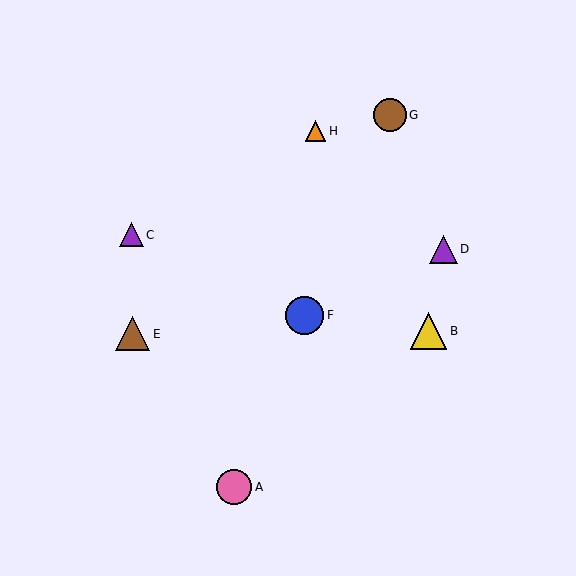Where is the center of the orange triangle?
The center of the orange triangle is at (316, 131).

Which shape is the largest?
The blue circle (labeled F) is the largest.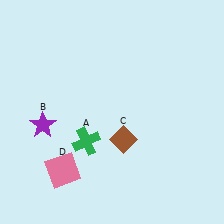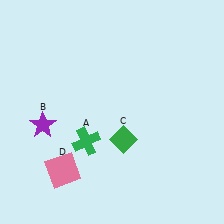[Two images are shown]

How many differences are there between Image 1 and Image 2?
There is 1 difference between the two images.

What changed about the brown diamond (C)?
In Image 1, C is brown. In Image 2, it changed to green.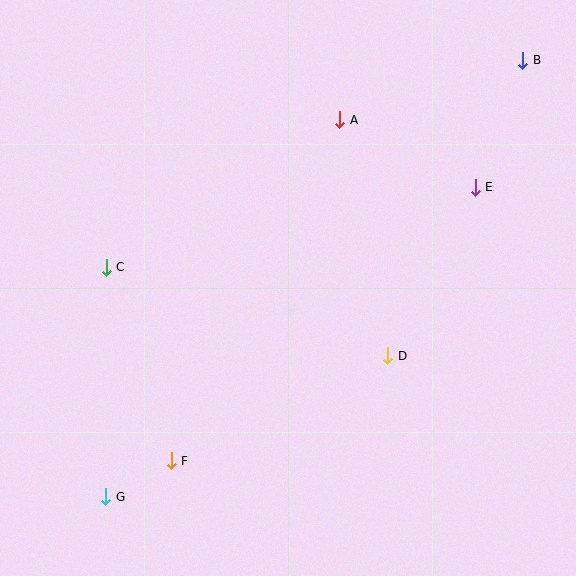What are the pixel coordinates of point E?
Point E is at (475, 187).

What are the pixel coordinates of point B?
Point B is at (523, 60).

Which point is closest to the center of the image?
Point D at (388, 356) is closest to the center.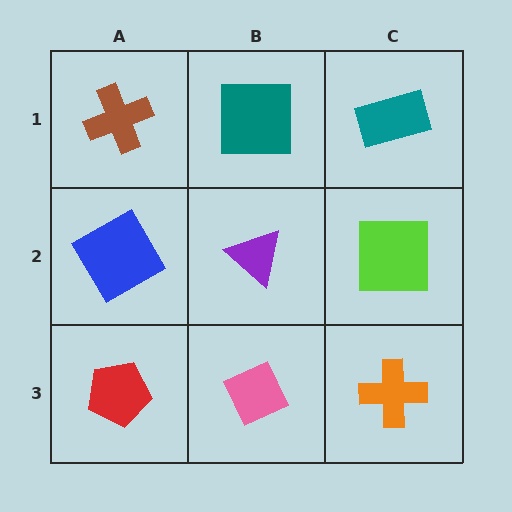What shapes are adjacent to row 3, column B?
A purple triangle (row 2, column B), a red pentagon (row 3, column A), an orange cross (row 3, column C).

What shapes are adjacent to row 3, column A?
A blue square (row 2, column A), a pink diamond (row 3, column B).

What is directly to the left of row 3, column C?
A pink diamond.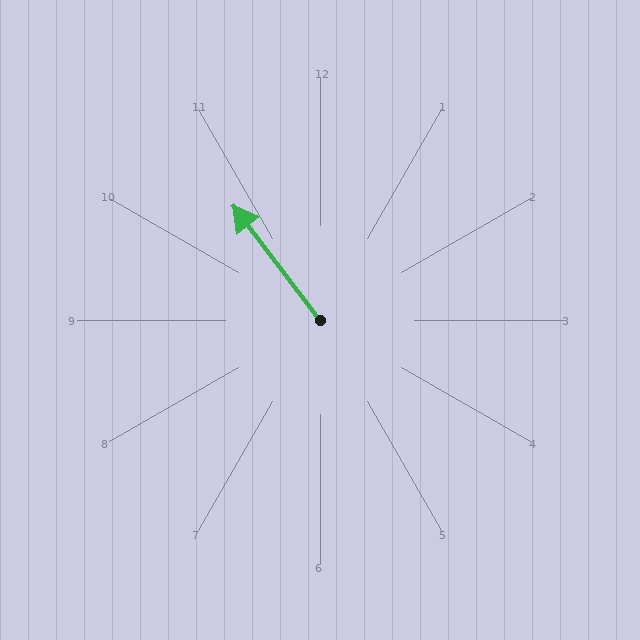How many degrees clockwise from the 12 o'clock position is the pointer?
Approximately 323 degrees.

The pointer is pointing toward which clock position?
Roughly 11 o'clock.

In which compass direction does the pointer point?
Northwest.